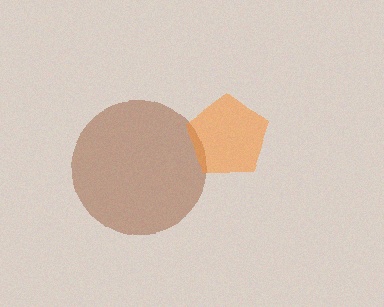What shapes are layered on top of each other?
The layered shapes are: a brown circle, an orange pentagon.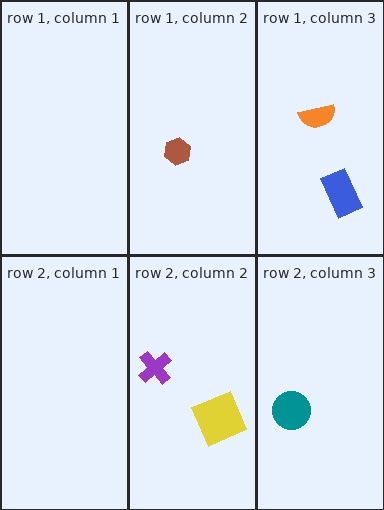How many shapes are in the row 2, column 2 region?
2.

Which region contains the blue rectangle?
The row 1, column 3 region.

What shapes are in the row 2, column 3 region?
The teal circle.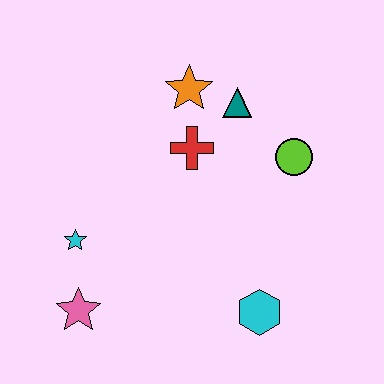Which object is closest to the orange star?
The teal triangle is closest to the orange star.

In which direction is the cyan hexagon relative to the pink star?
The cyan hexagon is to the right of the pink star.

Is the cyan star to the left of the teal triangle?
Yes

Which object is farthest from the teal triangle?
The pink star is farthest from the teal triangle.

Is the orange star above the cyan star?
Yes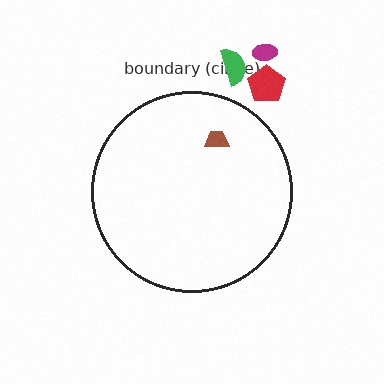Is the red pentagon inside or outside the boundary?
Outside.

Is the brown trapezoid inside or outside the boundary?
Inside.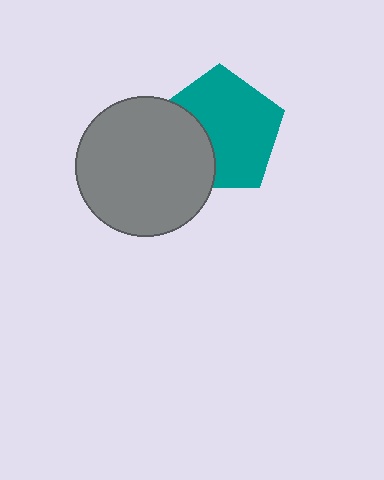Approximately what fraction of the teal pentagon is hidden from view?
Roughly 31% of the teal pentagon is hidden behind the gray circle.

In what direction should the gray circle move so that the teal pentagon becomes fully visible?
The gray circle should move left. That is the shortest direction to clear the overlap and leave the teal pentagon fully visible.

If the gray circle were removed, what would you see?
You would see the complete teal pentagon.